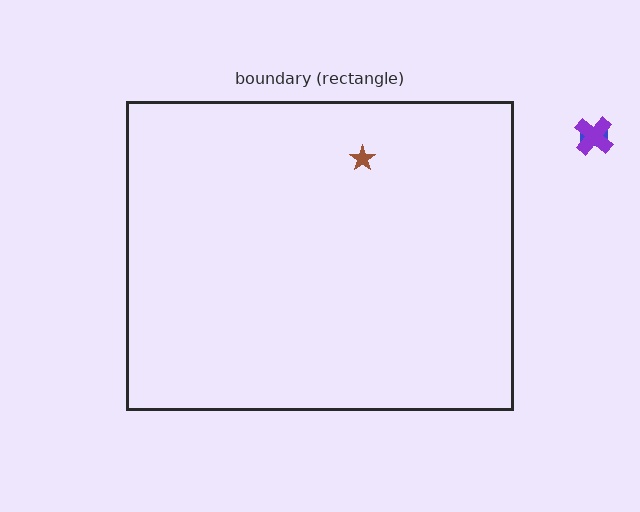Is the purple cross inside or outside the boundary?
Outside.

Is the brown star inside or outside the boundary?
Inside.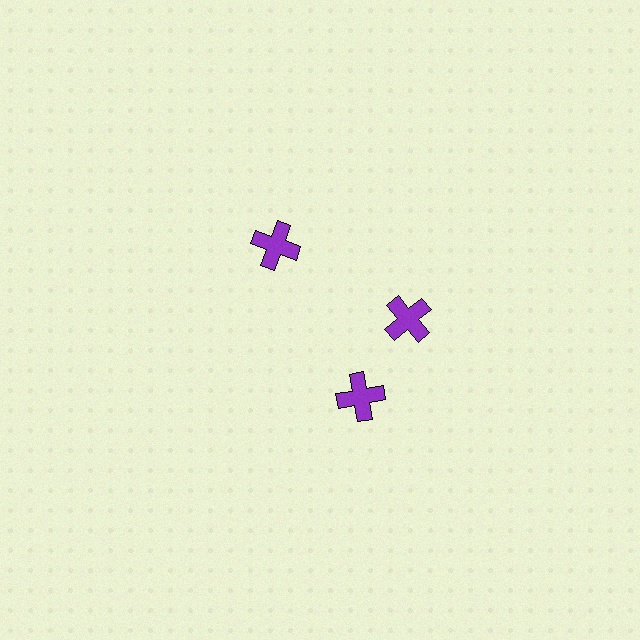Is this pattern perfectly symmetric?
No. The 3 purple crosses are arranged in a ring, but one element near the 7 o'clock position is rotated out of alignment along the ring, breaking the 3-fold rotational symmetry.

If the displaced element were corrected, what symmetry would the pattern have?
It would have 3-fold rotational symmetry — the pattern would map onto itself every 120 degrees.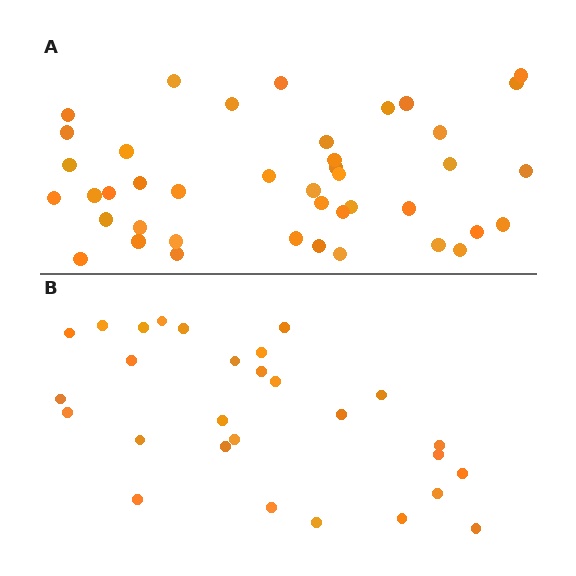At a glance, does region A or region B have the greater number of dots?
Region A (the top region) has more dots.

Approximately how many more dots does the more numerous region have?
Region A has approximately 15 more dots than region B.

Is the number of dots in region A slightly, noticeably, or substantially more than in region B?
Region A has substantially more. The ratio is roughly 1.5 to 1.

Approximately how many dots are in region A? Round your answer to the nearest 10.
About 40 dots. (The exact count is 42, which rounds to 40.)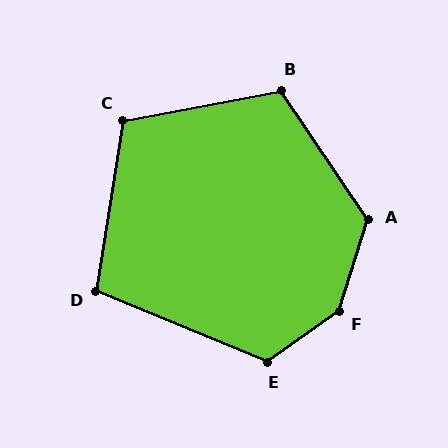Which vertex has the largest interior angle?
F, at approximately 143 degrees.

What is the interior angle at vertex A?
Approximately 128 degrees (obtuse).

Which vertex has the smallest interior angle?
D, at approximately 103 degrees.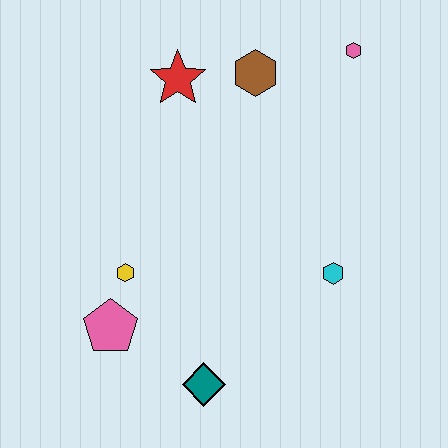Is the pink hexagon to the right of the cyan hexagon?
Yes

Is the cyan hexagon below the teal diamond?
No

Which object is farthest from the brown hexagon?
The teal diamond is farthest from the brown hexagon.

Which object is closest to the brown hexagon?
The red star is closest to the brown hexagon.